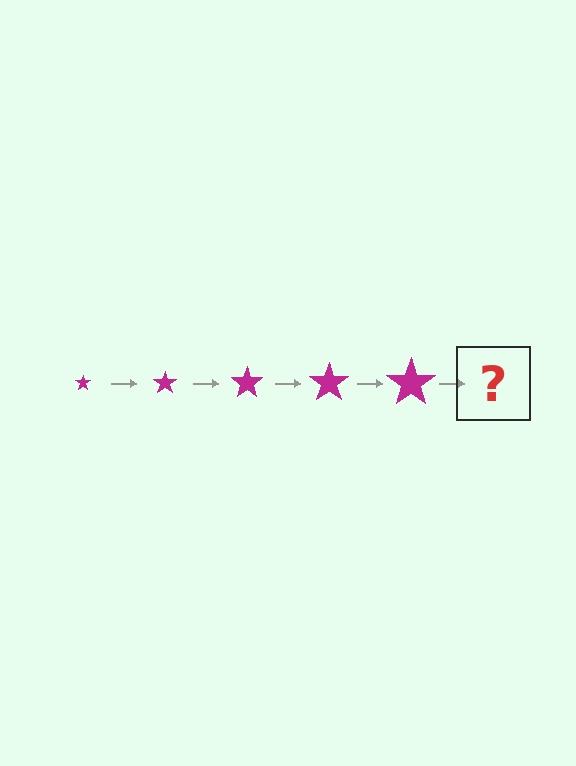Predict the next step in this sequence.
The next step is a magenta star, larger than the previous one.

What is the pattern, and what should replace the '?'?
The pattern is that the star gets progressively larger each step. The '?' should be a magenta star, larger than the previous one.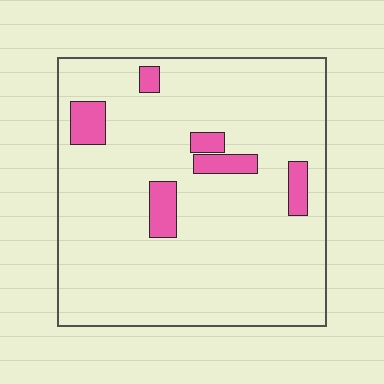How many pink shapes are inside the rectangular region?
6.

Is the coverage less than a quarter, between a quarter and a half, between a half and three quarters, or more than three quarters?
Less than a quarter.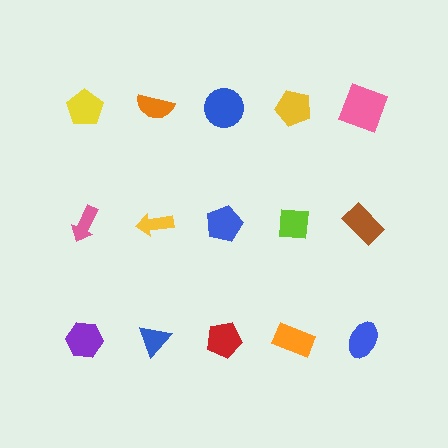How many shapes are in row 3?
5 shapes.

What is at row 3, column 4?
An orange rectangle.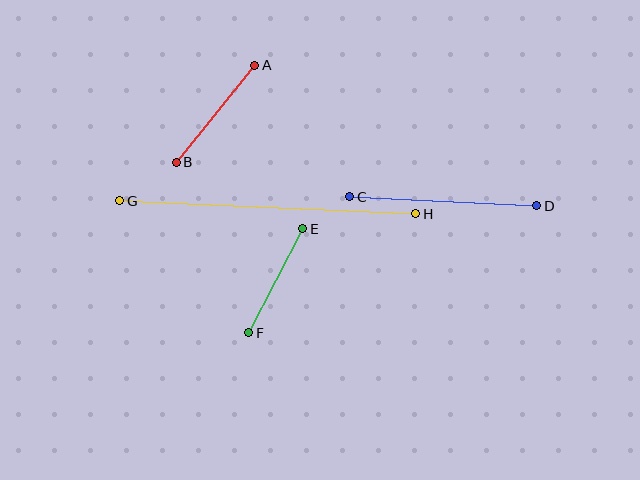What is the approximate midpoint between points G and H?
The midpoint is at approximately (268, 207) pixels.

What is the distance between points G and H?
The distance is approximately 296 pixels.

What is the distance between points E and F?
The distance is approximately 117 pixels.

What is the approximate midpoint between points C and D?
The midpoint is at approximately (443, 201) pixels.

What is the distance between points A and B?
The distance is approximately 125 pixels.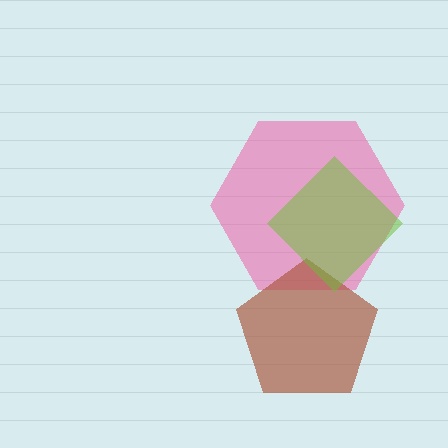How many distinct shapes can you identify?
There are 3 distinct shapes: a pink hexagon, a brown pentagon, a lime diamond.